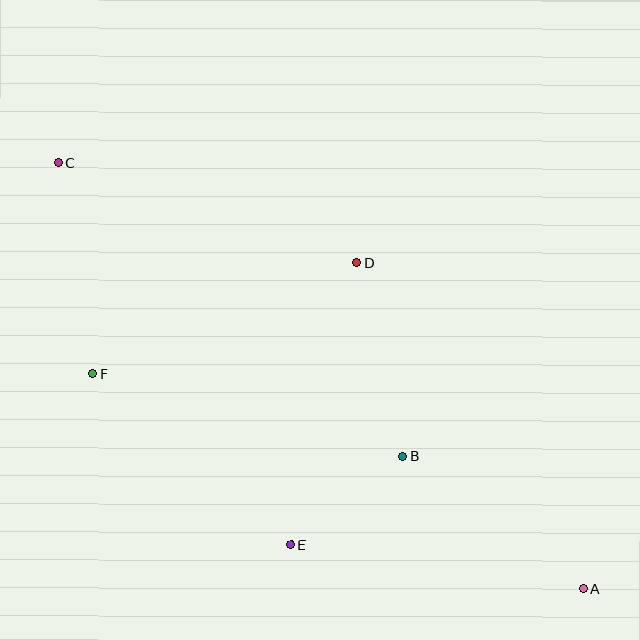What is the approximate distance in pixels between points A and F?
The distance between A and F is approximately 536 pixels.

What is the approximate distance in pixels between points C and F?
The distance between C and F is approximately 213 pixels.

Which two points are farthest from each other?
Points A and C are farthest from each other.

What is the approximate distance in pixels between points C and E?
The distance between C and E is approximately 446 pixels.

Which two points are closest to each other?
Points B and E are closest to each other.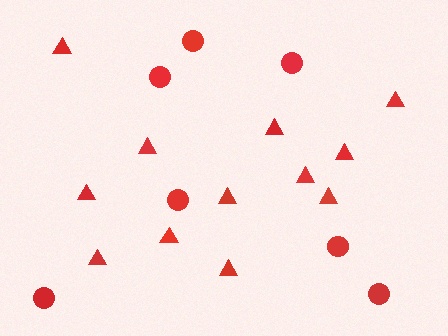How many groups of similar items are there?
There are 2 groups: one group of triangles (12) and one group of circles (7).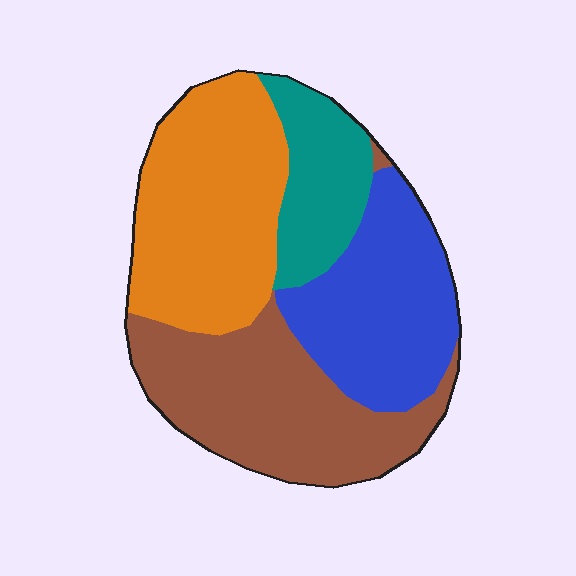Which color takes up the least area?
Teal, at roughly 15%.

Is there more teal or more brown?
Brown.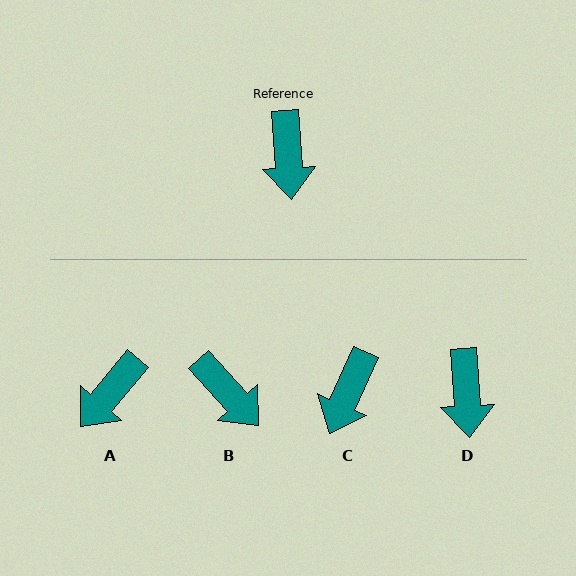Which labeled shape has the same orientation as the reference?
D.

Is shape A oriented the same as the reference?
No, it is off by about 44 degrees.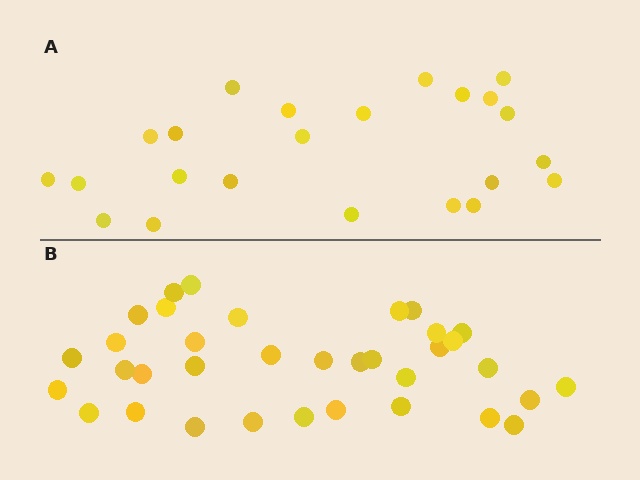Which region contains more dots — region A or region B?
Region B (the bottom region) has more dots.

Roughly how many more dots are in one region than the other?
Region B has roughly 12 or so more dots than region A.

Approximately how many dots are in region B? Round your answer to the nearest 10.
About 40 dots. (The exact count is 35, which rounds to 40.)